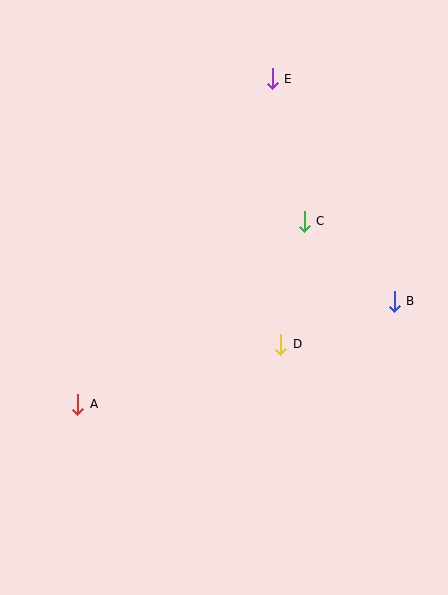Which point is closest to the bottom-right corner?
Point B is closest to the bottom-right corner.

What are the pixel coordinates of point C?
Point C is at (304, 221).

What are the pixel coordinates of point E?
Point E is at (272, 79).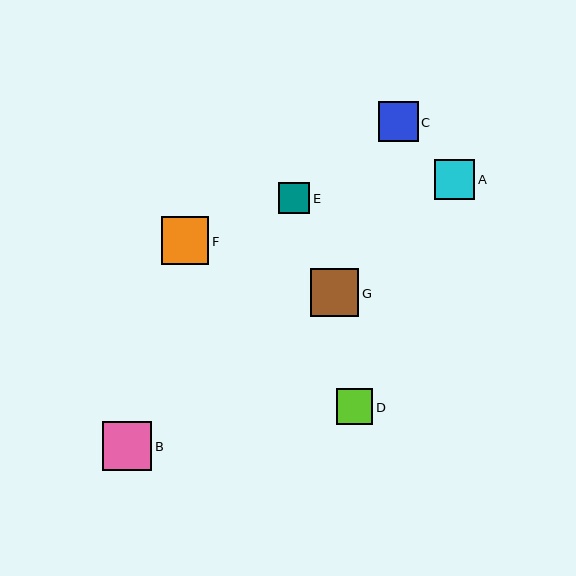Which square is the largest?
Square B is the largest with a size of approximately 49 pixels.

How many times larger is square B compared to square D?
Square B is approximately 1.4 times the size of square D.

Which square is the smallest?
Square E is the smallest with a size of approximately 31 pixels.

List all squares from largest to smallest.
From largest to smallest: B, G, F, A, C, D, E.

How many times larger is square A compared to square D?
Square A is approximately 1.1 times the size of square D.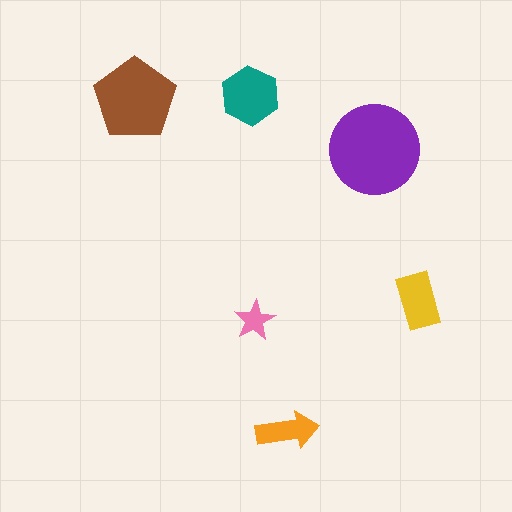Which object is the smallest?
The pink star.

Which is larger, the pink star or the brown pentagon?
The brown pentagon.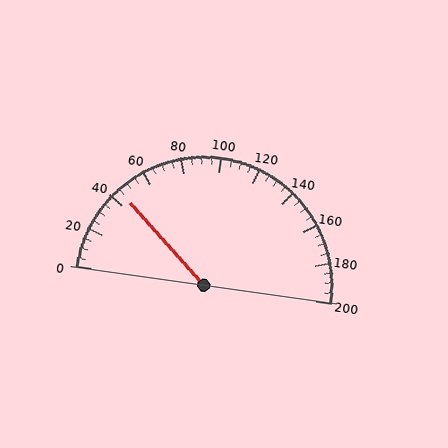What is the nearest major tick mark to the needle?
The nearest major tick mark is 40.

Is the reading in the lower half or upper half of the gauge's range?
The reading is in the lower half of the range (0 to 200).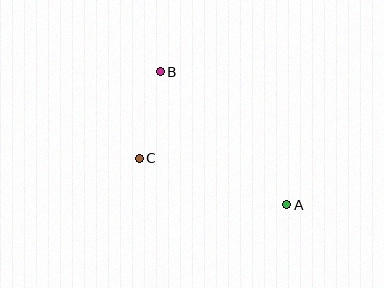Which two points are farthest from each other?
Points A and B are farthest from each other.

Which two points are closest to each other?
Points B and C are closest to each other.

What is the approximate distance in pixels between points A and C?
The distance between A and C is approximately 155 pixels.